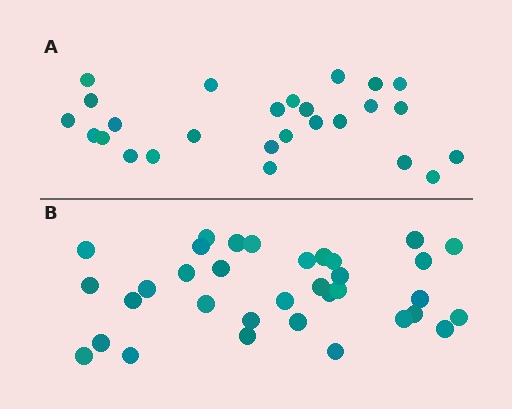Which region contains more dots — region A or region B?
Region B (the bottom region) has more dots.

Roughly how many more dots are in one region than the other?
Region B has roughly 8 or so more dots than region A.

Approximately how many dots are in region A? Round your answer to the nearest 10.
About 30 dots. (The exact count is 26, which rounds to 30.)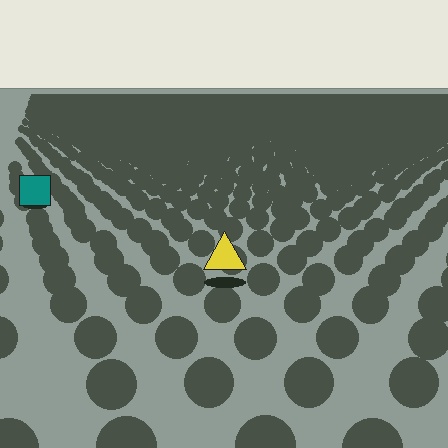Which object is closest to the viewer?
The yellow triangle is closest. The texture marks near it are larger and more spread out.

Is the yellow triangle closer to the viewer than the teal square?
Yes. The yellow triangle is closer — you can tell from the texture gradient: the ground texture is coarser near it.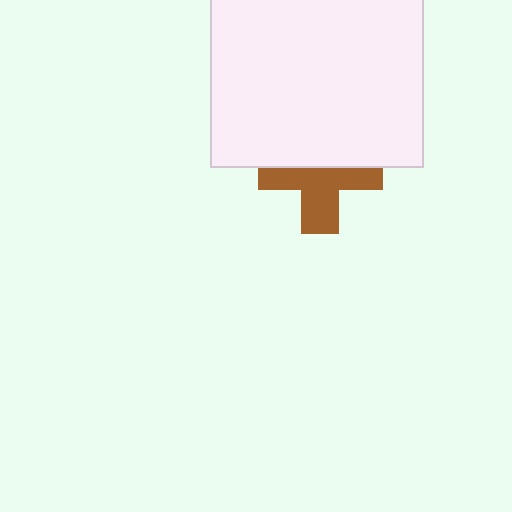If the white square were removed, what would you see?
You would see the complete brown cross.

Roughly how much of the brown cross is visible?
About half of it is visible (roughly 55%).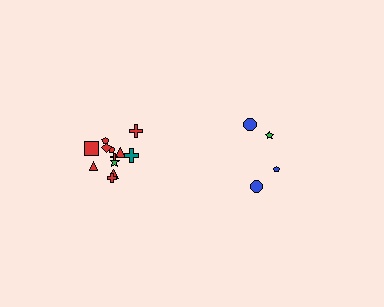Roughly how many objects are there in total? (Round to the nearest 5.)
Roughly 15 objects in total.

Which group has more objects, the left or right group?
The left group.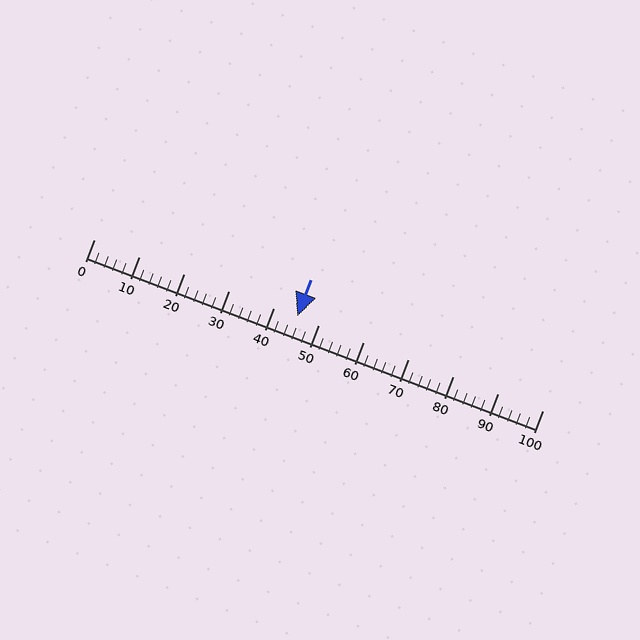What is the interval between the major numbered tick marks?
The major tick marks are spaced 10 units apart.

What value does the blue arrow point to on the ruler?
The blue arrow points to approximately 45.